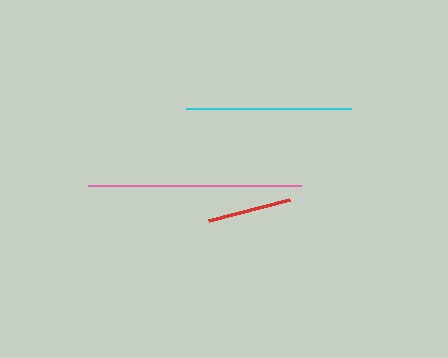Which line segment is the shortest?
The red line is the shortest at approximately 84 pixels.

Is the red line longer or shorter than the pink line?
The pink line is longer than the red line.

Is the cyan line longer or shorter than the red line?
The cyan line is longer than the red line.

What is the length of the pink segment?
The pink segment is approximately 212 pixels long.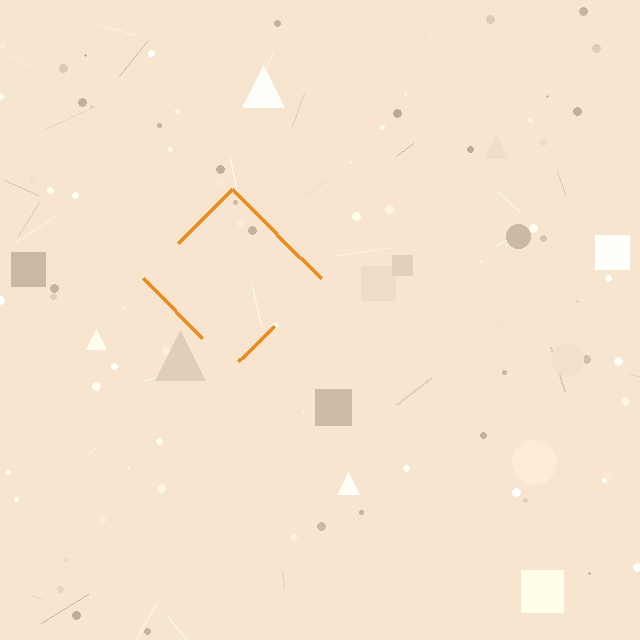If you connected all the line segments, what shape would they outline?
They would outline a diamond.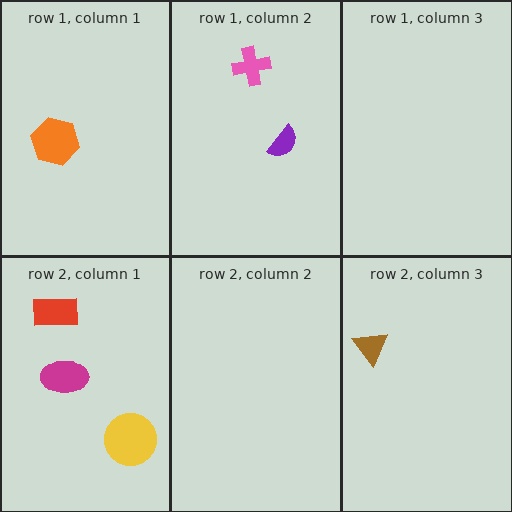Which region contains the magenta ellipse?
The row 2, column 1 region.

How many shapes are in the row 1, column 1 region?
1.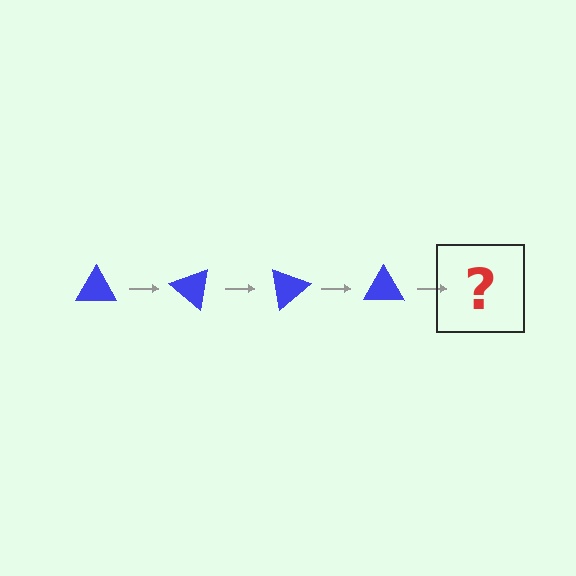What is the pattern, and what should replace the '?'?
The pattern is that the triangle rotates 40 degrees each step. The '?' should be a blue triangle rotated 160 degrees.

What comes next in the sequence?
The next element should be a blue triangle rotated 160 degrees.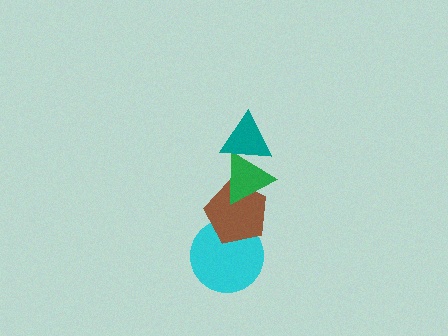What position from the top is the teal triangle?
The teal triangle is 1st from the top.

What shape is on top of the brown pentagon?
The green triangle is on top of the brown pentagon.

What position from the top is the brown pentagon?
The brown pentagon is 3rd from the top.